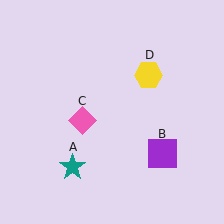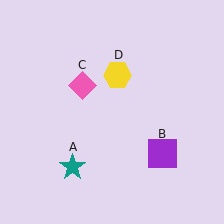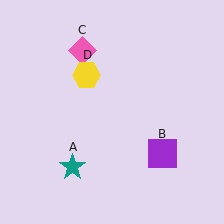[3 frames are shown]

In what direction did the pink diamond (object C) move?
The pink diamond (object C) moved up.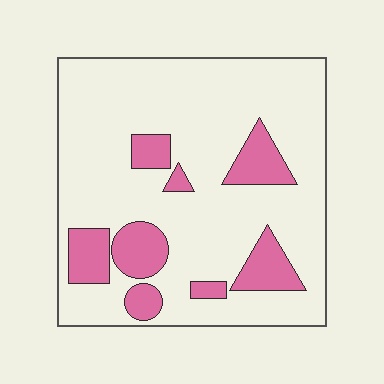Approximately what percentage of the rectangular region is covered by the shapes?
Approximately 20%.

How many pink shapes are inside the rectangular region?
8.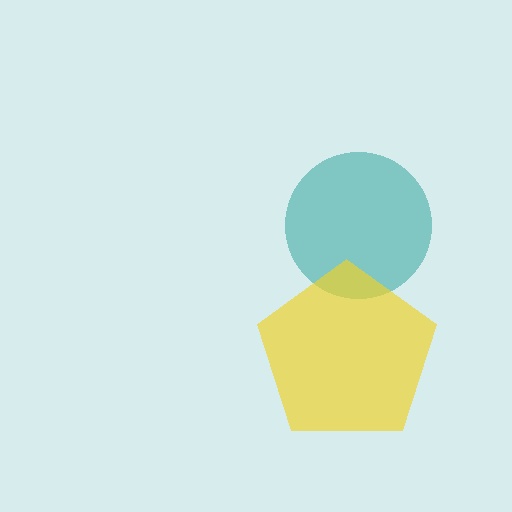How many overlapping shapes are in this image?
There are 2 overlapping shapes in the image.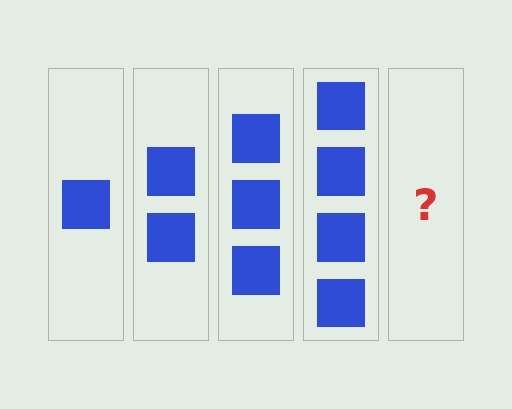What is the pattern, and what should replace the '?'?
The pattern is that each step adds one more square. The '?' should be 5 squares.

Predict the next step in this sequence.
The next step is 5 squares.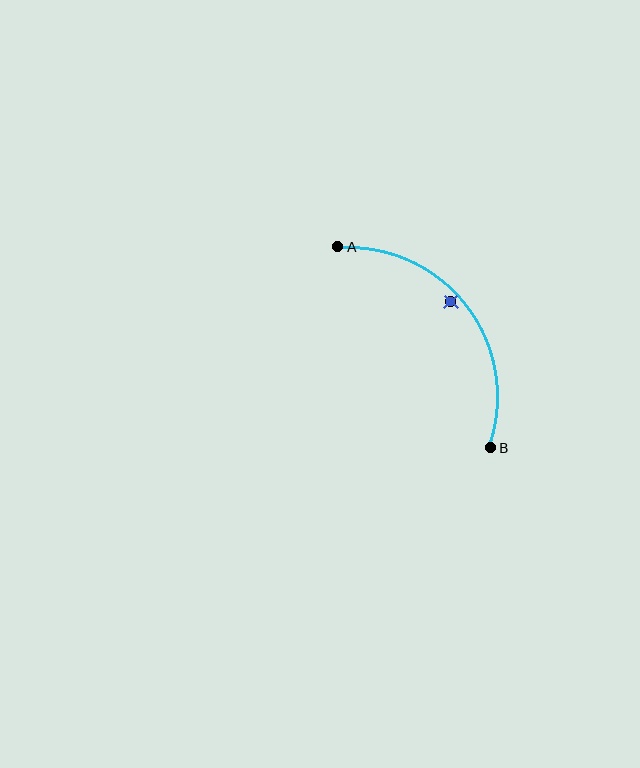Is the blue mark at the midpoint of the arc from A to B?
No — the blue mark does not lie on the arc at all. It sits slightly inside the curve.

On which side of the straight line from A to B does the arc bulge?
The arc bulges above and to the right of the straight line connecting A and B.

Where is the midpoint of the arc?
The arc midpoint is the point on the curve farthest from the straight line joining A and B. It sits above and to the right of that line.